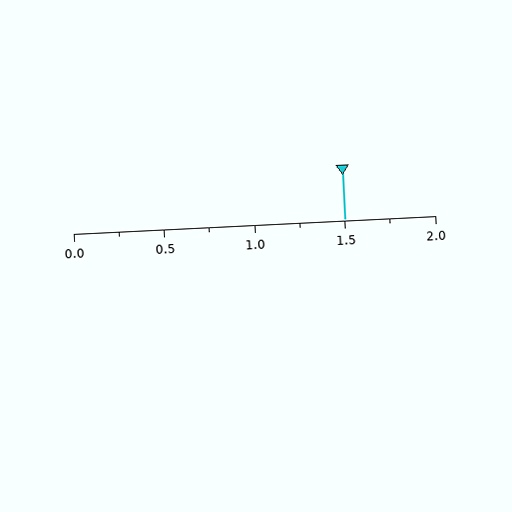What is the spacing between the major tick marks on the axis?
The major ticks are spaced 0.5 apart.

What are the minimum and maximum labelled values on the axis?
The axis runs from 0.0 to 2.0.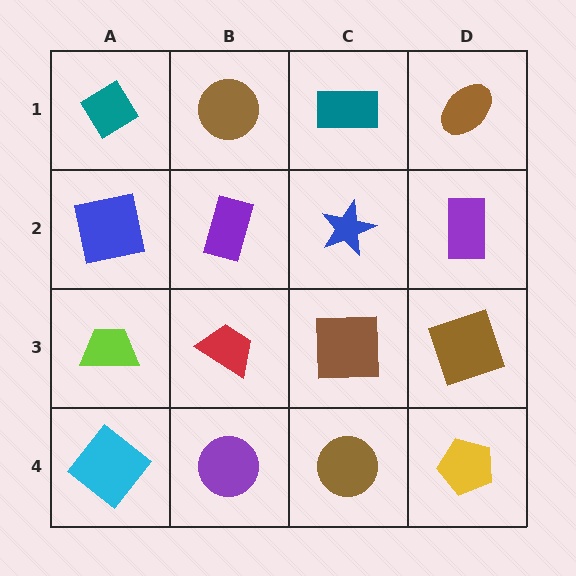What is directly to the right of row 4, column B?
A brown circle.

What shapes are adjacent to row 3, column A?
A blue square (row 2, column A), a cyan diamond (row 4, column A), a red trapezoid (row 3, column B).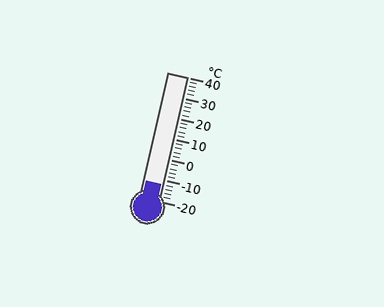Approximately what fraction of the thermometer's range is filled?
The thermometer is filled to approximately 15% of its range.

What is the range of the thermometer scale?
The thermometer scale ranges from -20°C to 40°C.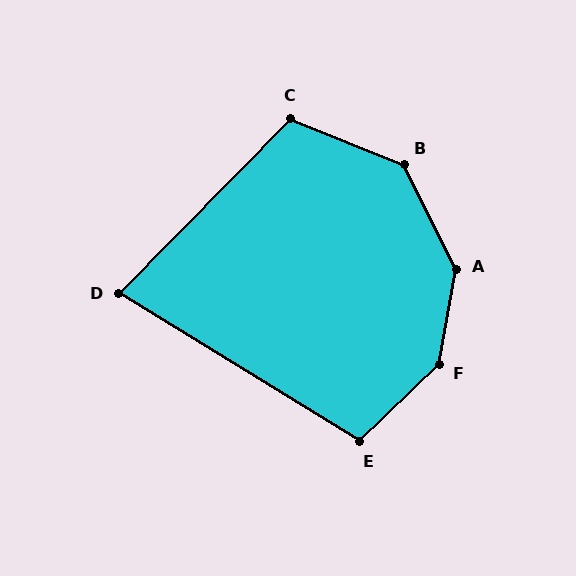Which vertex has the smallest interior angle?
D, at approximately 77 degrees.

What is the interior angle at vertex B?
Approximately 138 degrees (obtuse).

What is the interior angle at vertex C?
Approximately 112 degrees (obtuse).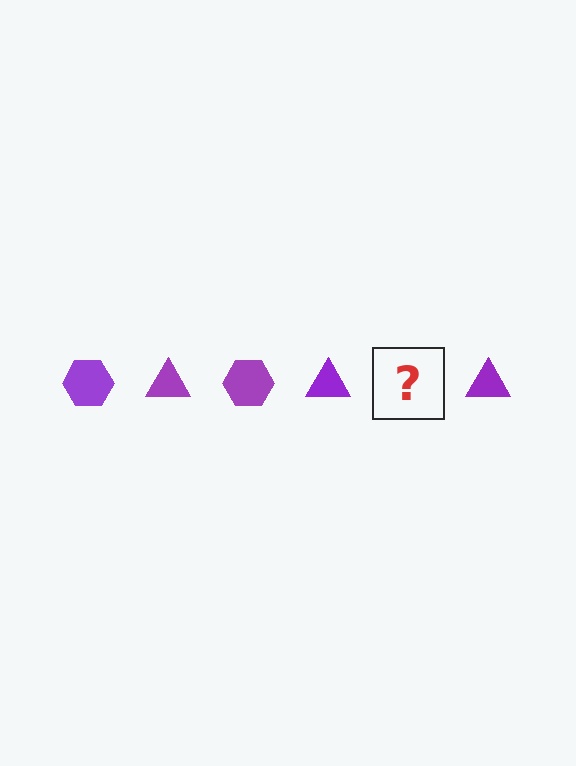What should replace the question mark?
The question mark should be replaced with a purple hexagon.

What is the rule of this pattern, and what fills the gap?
The rule is that the pattern cycles through hexagon, triangle shapes in purple. The gap should be filled with a purple hexagon.